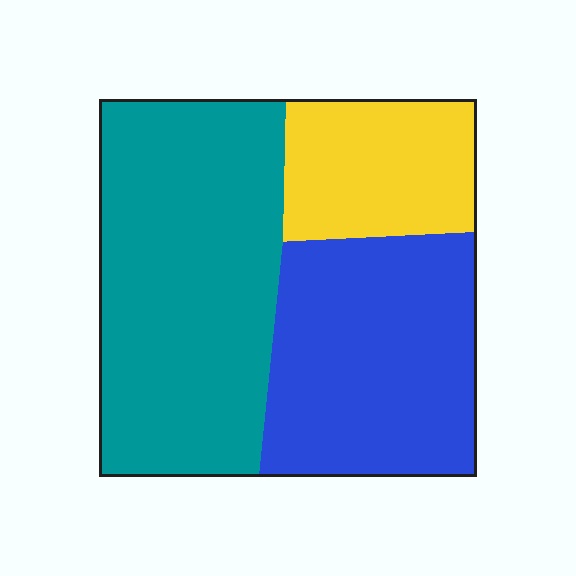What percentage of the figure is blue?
Blue takes up about one third (1/3) of the figure.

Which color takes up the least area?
Yellow, at roughly 20%.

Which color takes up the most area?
Teal, at roughly 45%.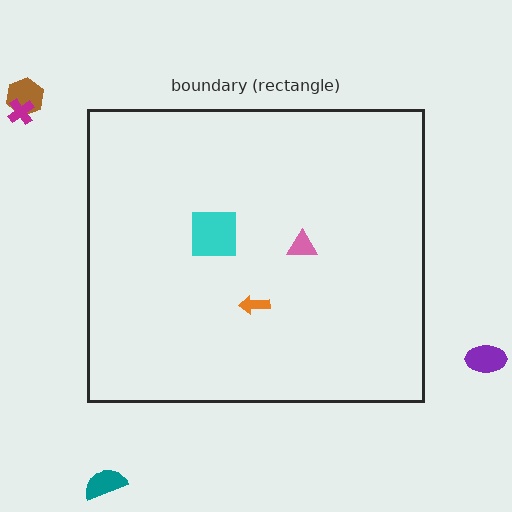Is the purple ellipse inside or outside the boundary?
Outside.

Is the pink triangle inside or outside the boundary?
Inside.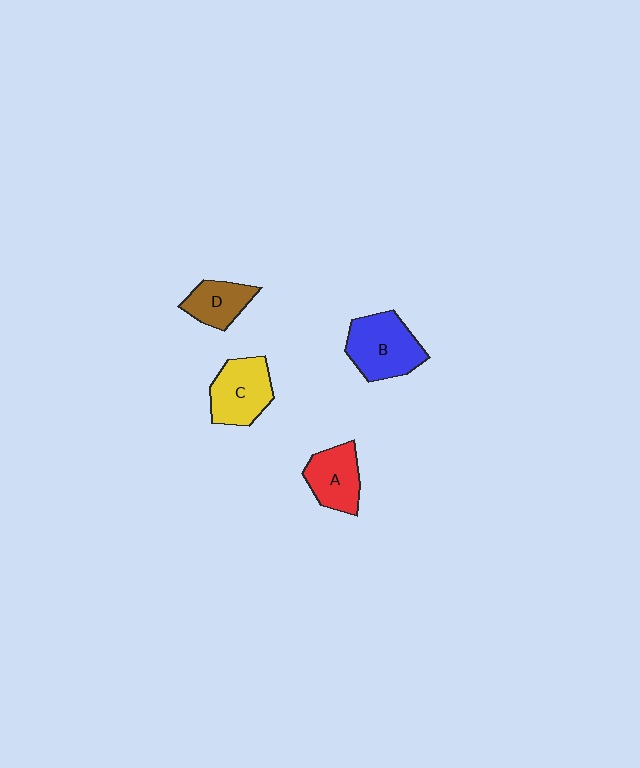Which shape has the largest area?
Shape B (blue).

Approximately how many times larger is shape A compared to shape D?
Approximately 1.2 times.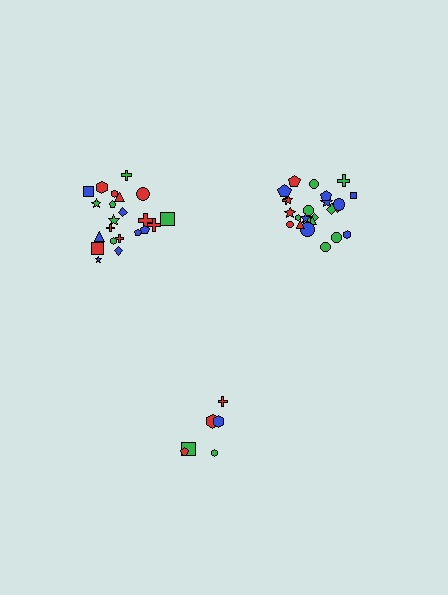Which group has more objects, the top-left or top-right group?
The top-right group.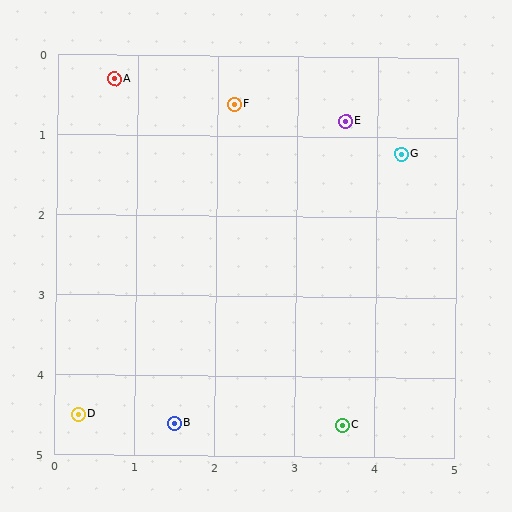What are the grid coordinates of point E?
Point E is at approximately (3.6, 0.8).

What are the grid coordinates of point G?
Point G is at approximately (4.3, 1.2).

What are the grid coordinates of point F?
Point F is at approximately (2.2, 0.6).